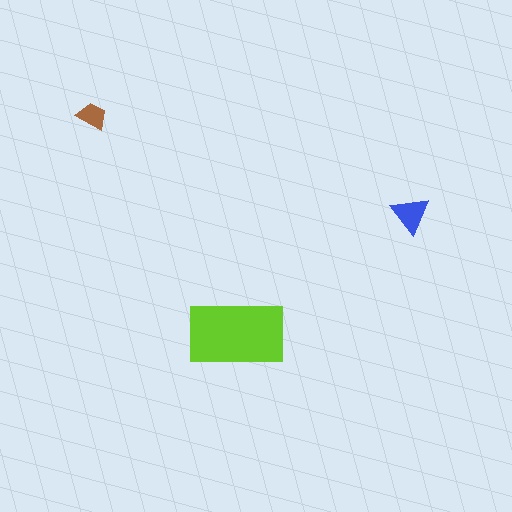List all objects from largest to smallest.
The lime rectangle, the blue triangle, the brown trapezoid.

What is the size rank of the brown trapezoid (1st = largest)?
3rd.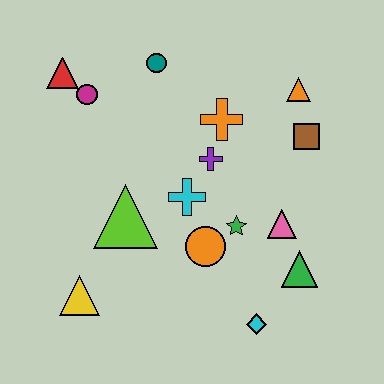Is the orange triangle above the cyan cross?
Yes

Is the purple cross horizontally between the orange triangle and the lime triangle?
Yes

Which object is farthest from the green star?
The red triangle is farthest from the green star.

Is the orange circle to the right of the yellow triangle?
Yes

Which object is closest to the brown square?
The orange triangle is closest to the brown square.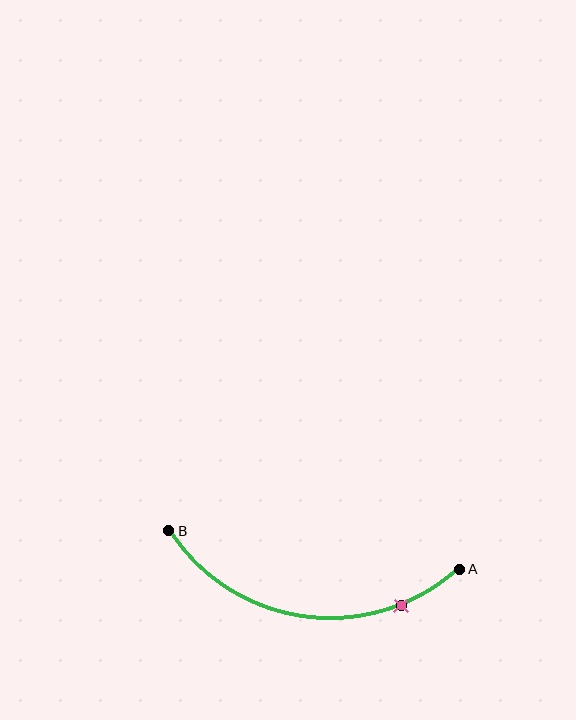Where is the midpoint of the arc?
The arc midpoint is the point on the curve farthest from the straight line joining A and B. It sits below that line.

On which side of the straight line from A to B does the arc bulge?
The arc bulges below the straight line connecting A and B.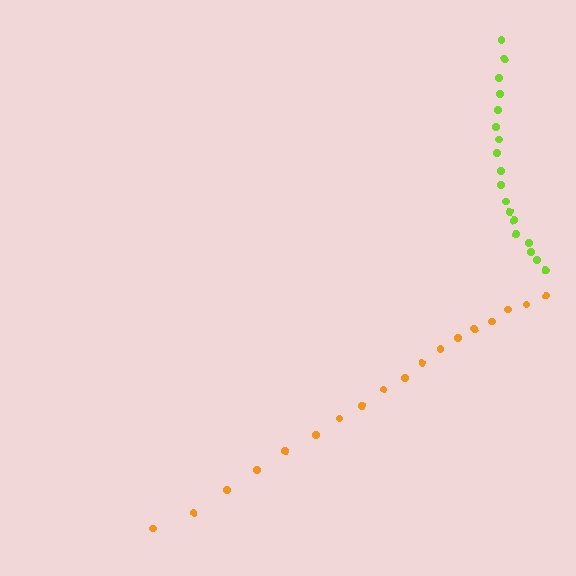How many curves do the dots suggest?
There are 2 distinct paths.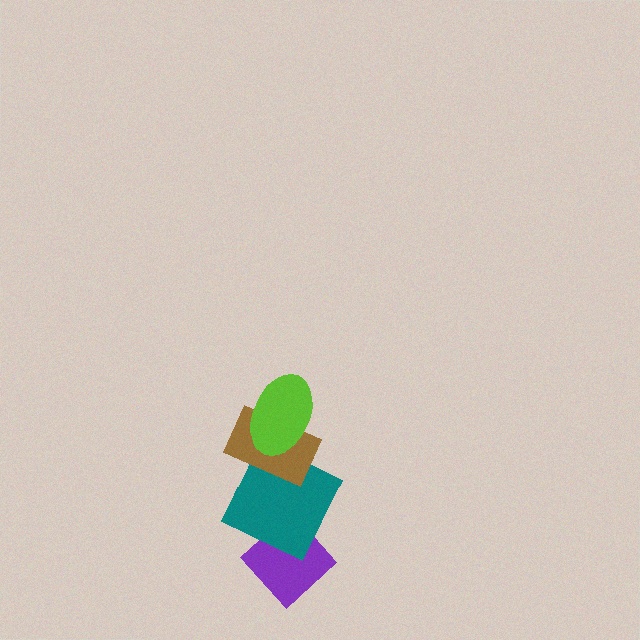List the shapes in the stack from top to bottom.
From top to bottom: the lime ellipse, the brown rectangle, the teal square, the purple diamond.